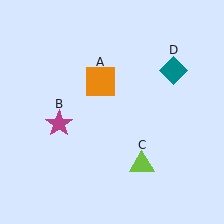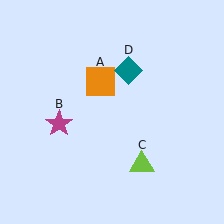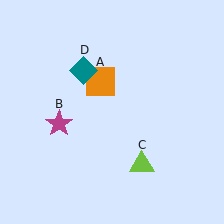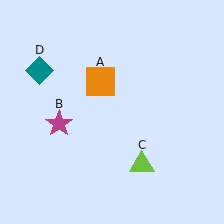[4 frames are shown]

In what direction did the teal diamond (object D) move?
The teal diamond (object D) moved left.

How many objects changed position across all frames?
1 object changed position: teal diamond (object D).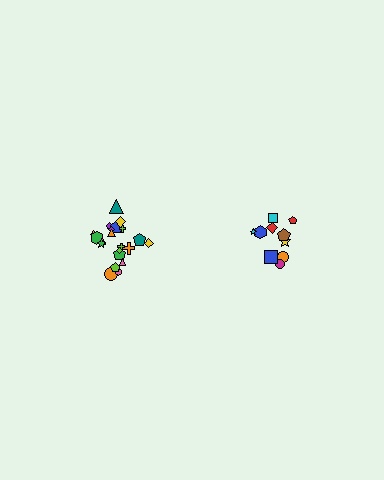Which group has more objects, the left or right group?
The left group.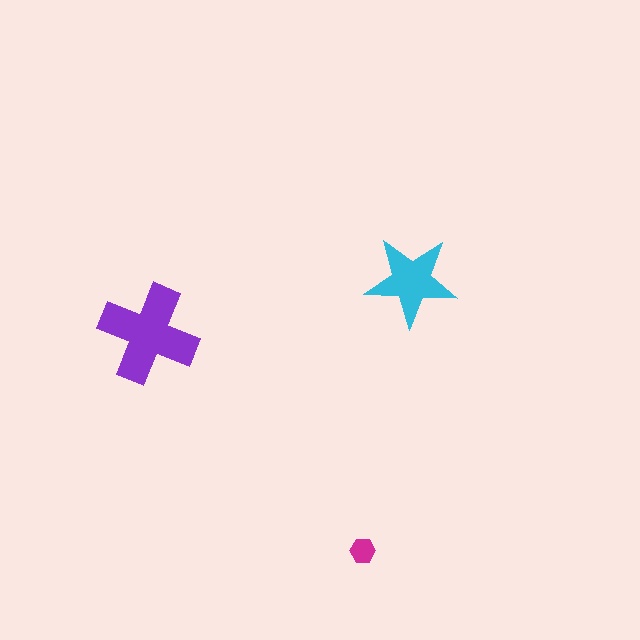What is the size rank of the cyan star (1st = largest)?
2nd.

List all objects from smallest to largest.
The magenta hexagon, the cyan star, the purple cross.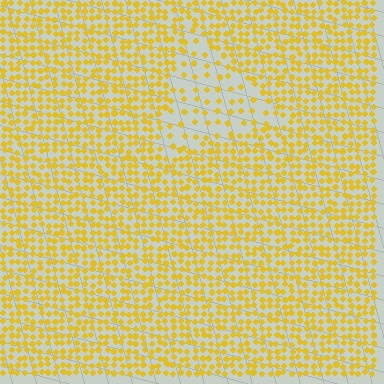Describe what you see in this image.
The image contains small yellow elements arranged at two different densities. A triangle-shaped region is visible where the elements are less densely packed than the surrounding area.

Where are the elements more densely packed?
The elements are more densely packed outside the triangle boundary.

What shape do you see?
I see a triangle.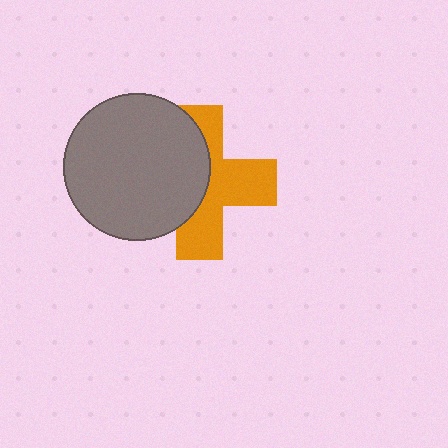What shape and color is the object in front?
The object in front is a gray circle.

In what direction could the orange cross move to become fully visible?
The orange cross could move right. That would shift it out from behind the gray circle entirely.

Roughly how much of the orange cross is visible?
About half of it is visible (roughly 54%).